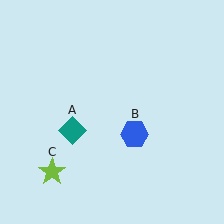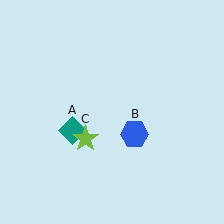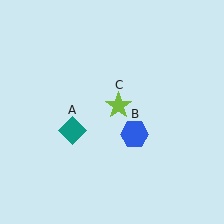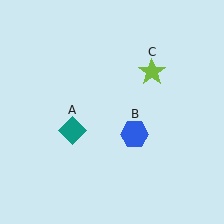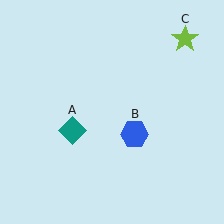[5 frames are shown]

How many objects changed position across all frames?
1 object changed position: lime star (object C).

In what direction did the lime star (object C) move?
The lime star (object C) moved up and to the right.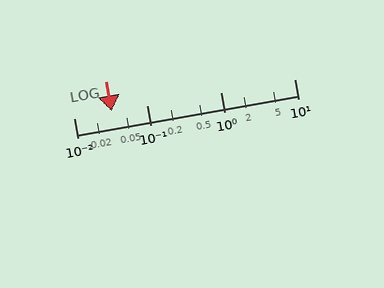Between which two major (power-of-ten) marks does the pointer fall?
The pointer is between 0.01 and 0.1.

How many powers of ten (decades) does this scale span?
The scale spans 3 decades, from 0.01 to 10.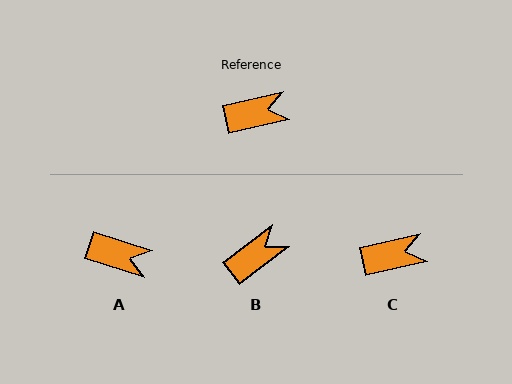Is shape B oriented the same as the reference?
No, it is off by about 25 degrees.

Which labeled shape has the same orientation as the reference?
C.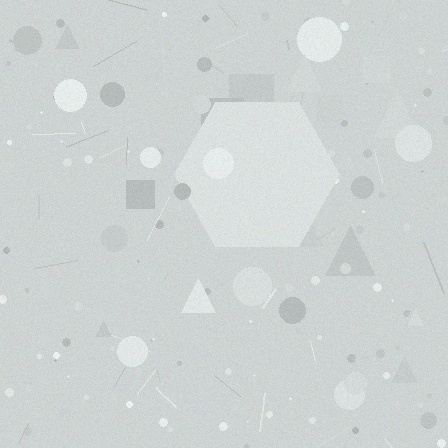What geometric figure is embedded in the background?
A hexagon is embedded in the background.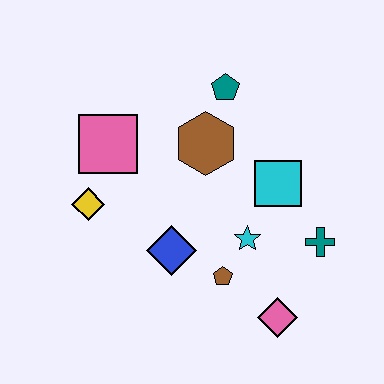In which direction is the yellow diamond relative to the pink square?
The yellow diamond is below the pink square.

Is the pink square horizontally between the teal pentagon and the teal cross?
No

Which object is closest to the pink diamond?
The brown pentagon is closest to the pink diamond.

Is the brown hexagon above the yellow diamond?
Yes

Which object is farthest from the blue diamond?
The teal pentagon is farthest from the blue diamond.